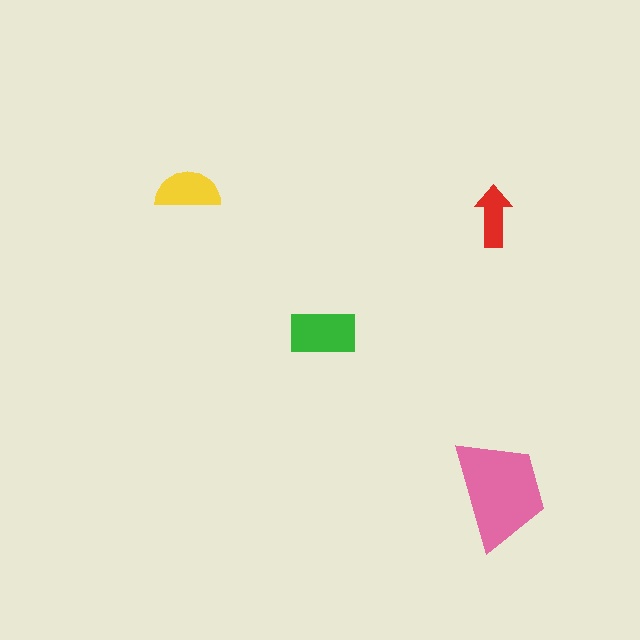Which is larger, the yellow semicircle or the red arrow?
The yellow semicircle.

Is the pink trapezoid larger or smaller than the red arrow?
Larger.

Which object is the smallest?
The red arrow.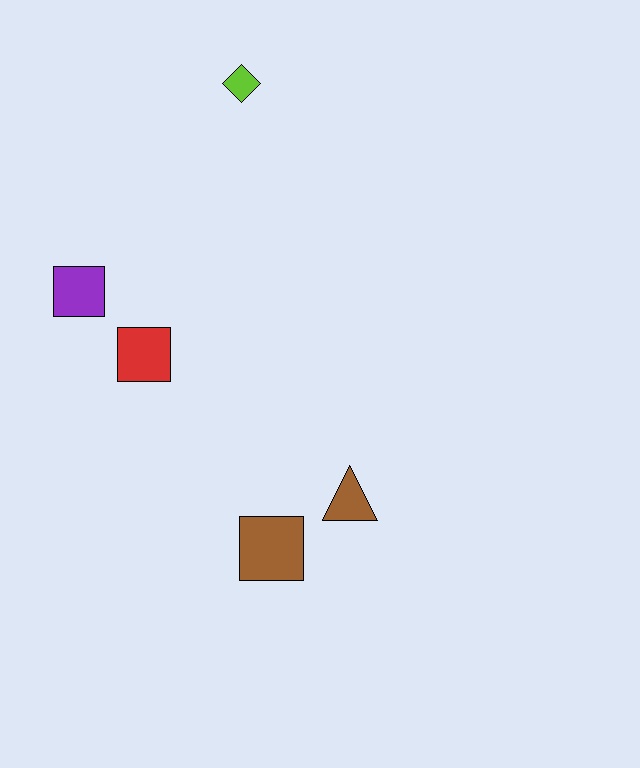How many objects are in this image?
There are 5 objects.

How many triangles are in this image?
There is 1 triangle.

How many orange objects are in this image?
There are no orange objects.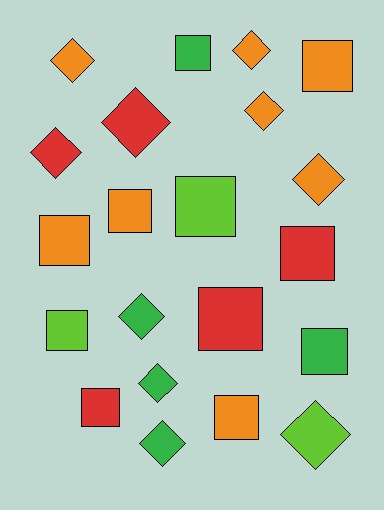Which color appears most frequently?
Orange, with 8 objects.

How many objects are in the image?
There are 21 objects.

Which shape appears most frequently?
Square, with 11 objects.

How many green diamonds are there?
There are 3 green diamonds.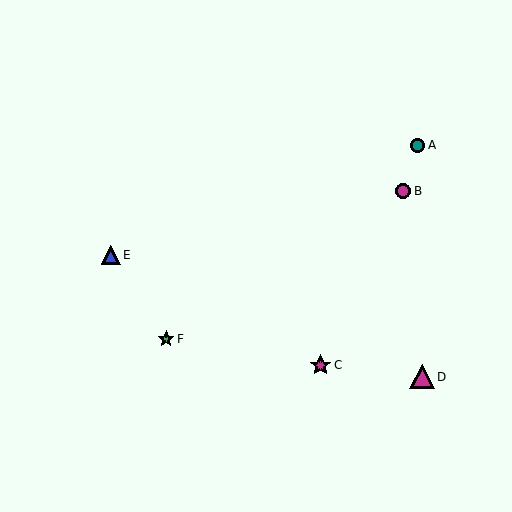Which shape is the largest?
The magenta triangle (labeled D) is the largest.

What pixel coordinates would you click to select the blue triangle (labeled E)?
Click at (111, 255) to select the blue triangle E.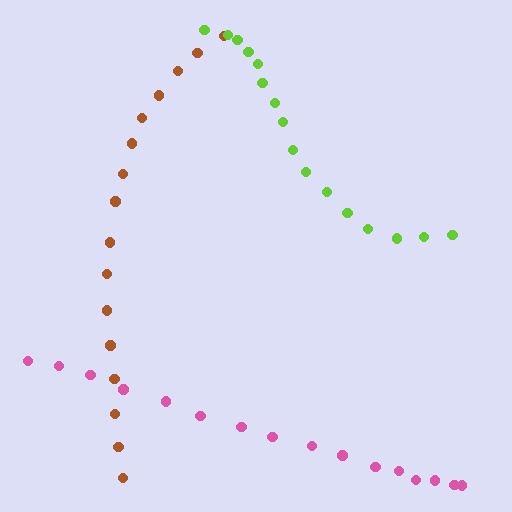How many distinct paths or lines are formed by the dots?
There are 3 distinct paths.